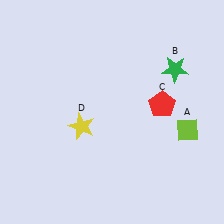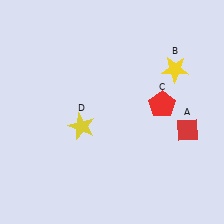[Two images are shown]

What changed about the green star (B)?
In Image 1, B is green. In Image 2, it changed to yellow.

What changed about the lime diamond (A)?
In Image 1, A is lime. In Image 2, it changed to red.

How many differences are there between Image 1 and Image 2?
There are 2 differences between the two images.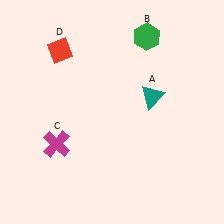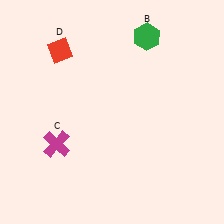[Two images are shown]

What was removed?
The teal triangle (A) was removed in Image 2.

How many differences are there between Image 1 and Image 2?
There is 1 difference between the two images.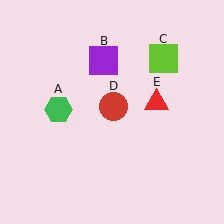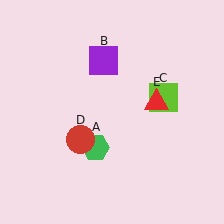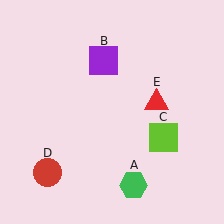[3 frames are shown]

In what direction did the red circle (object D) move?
The red circle (object D) moved down and to the left.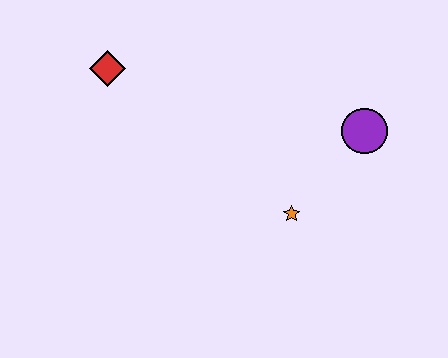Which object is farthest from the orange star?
The red diamond is farthest from the orange star.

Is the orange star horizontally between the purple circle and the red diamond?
Yes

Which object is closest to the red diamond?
The orange star is closest to the red diamond.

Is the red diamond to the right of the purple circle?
No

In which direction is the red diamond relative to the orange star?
The red diamond is to the left of the orange star.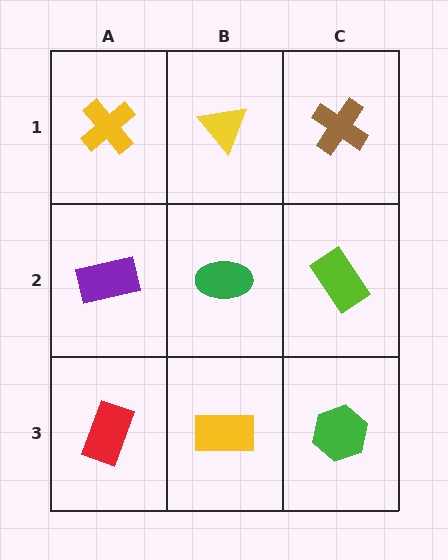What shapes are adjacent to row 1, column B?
A green ellipse (row 2, column B), a yellow cross (row 1, column A), a brown cross (row 1, column C).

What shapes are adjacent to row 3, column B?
A green ellipse (row 2, column B), a red rectangle (row 3, column A), a green hexagon (row 3, column C).